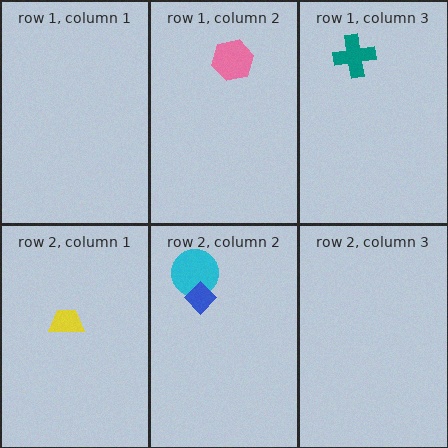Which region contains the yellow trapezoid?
The row 2, column 1 region.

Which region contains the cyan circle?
The row 2, column 2 region.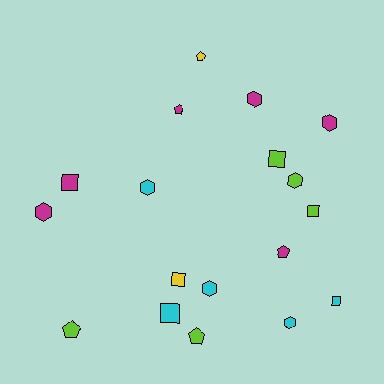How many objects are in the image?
There are 18 objects.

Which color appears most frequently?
Magenta, with 6 objects.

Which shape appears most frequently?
Hexagon, with 7 objects.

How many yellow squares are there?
There is 1 yellow square.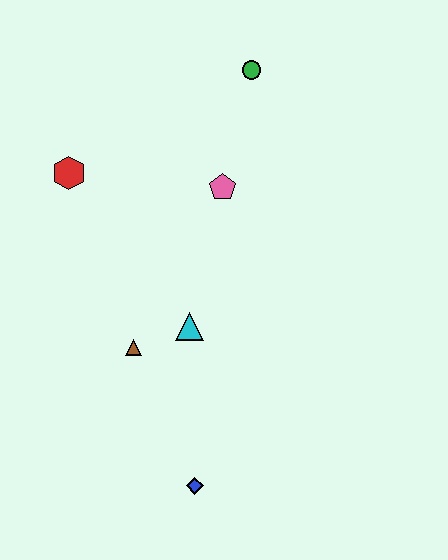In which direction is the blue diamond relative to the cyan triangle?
The blue diamond is below the cyan triangle.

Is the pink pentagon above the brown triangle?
Yes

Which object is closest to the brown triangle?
The cyan triangle is closest to the brown triangle.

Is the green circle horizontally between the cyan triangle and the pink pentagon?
No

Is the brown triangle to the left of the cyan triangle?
Yes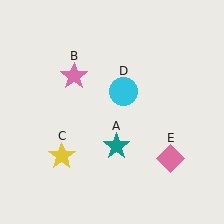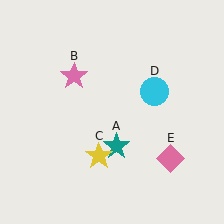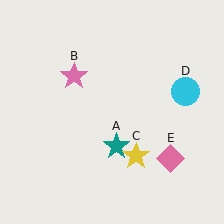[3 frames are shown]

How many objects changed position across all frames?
2 objects changed position: yellow star (object C), cyan circle (object D).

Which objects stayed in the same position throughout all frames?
Teal star (object A) and pink star (object B) and pink diamond (object E) remained stationary.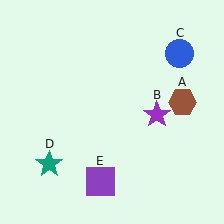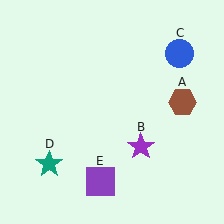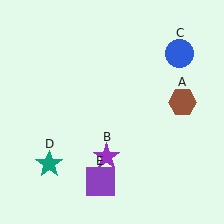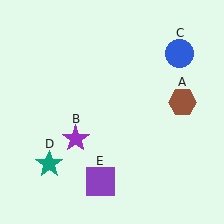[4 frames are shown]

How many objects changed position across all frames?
1 object changed position: purple star (object B).